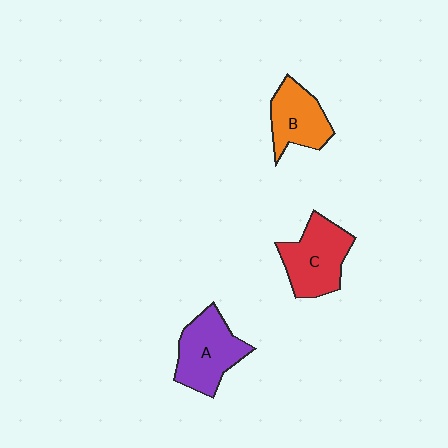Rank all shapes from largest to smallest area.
From largest to smallest: C (red), A (purple), B (orange).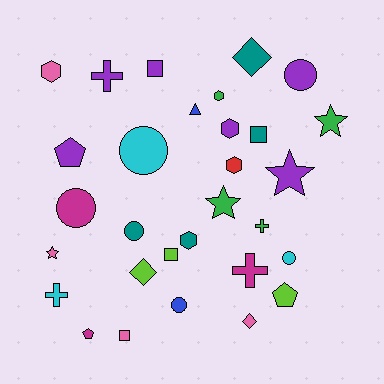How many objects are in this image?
There are 30 objects.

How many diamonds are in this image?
There are 3 diamonds.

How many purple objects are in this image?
There are 6 purple objects.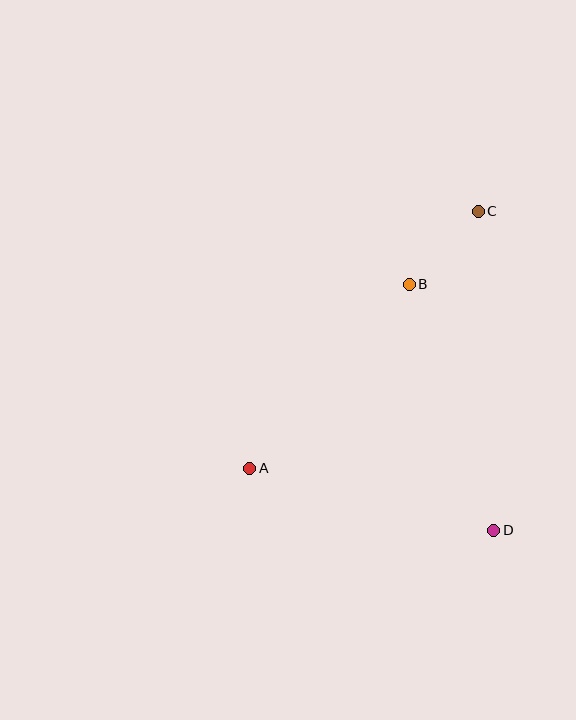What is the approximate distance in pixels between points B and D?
The distance between B and D is approximately 260 pixels.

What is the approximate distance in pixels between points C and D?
The distance between C and D is approximately 320 pixels.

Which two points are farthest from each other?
Points A and C are farthest from each other.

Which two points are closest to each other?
Points B and C are closest to each other.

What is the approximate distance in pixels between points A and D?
The distance between A and D is approximately 252 pixels.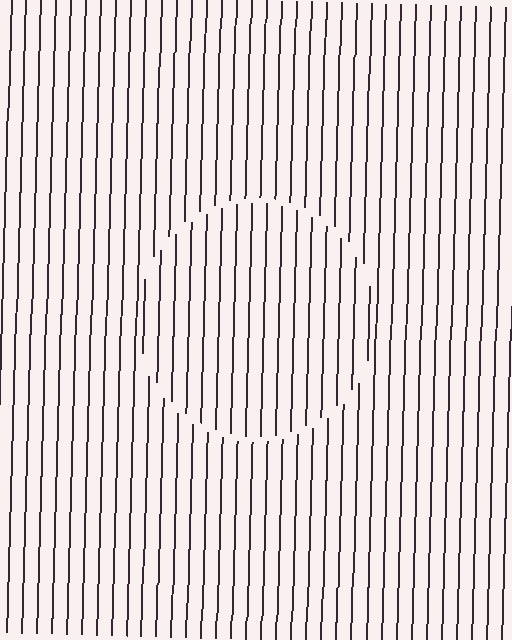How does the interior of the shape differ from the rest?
The interior of the shape contains the same grating, shifted by half a period — the contour is defined by the phase discontinuity where line-ends from the inner and outer gratings abut.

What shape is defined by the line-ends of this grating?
An illusory circle. The interior of the shape contains the same grating, shifted by half a period — the contour is defined by the phase discontinuity where line-ends from the inner and outer gratings abut.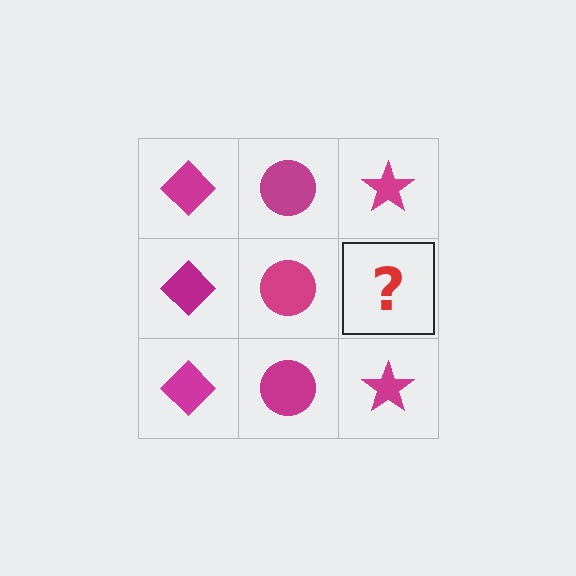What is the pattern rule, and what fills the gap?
The rule is that each column has a consistent shape. The gap should be filled with a magenta star.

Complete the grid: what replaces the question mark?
The question mark should be replaced with a magenta star.